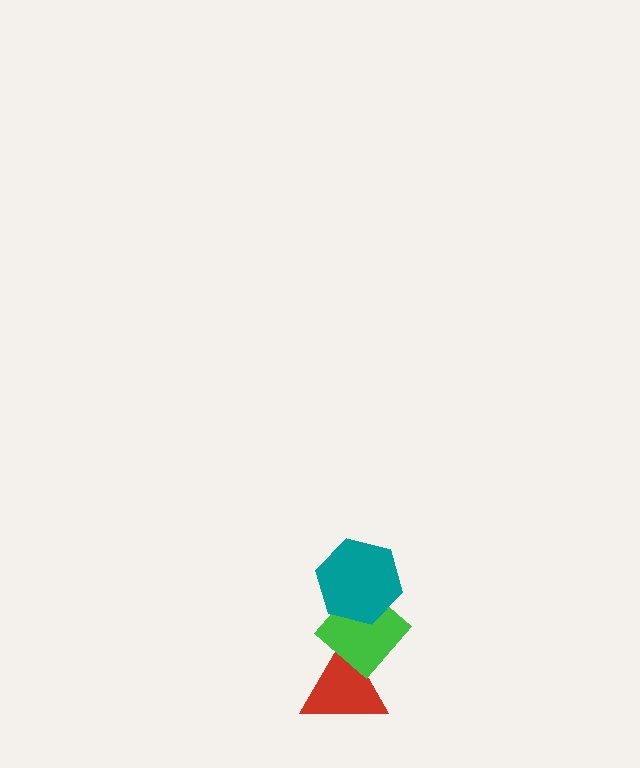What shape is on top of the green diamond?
The teal hexagon is on top of the green diamond.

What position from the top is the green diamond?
The green diamond is 2nd from the top.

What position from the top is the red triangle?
The red triangle is 3rd from the top.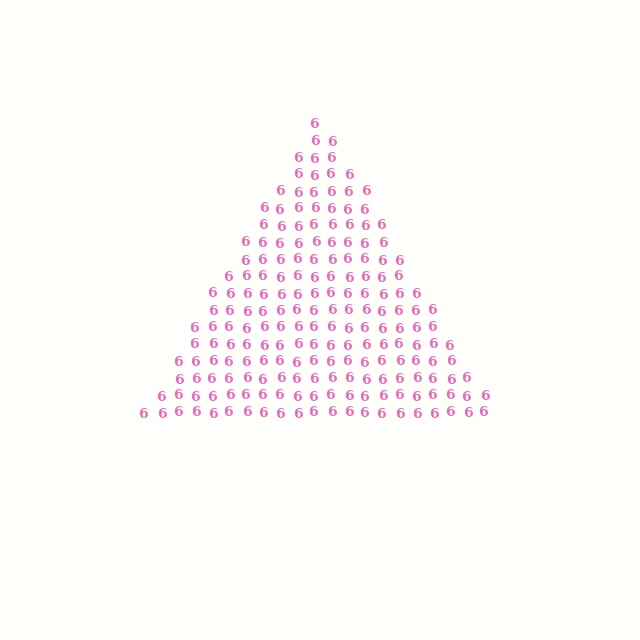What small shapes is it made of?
It is made of small digit 6's.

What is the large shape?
The large shape is a triangle.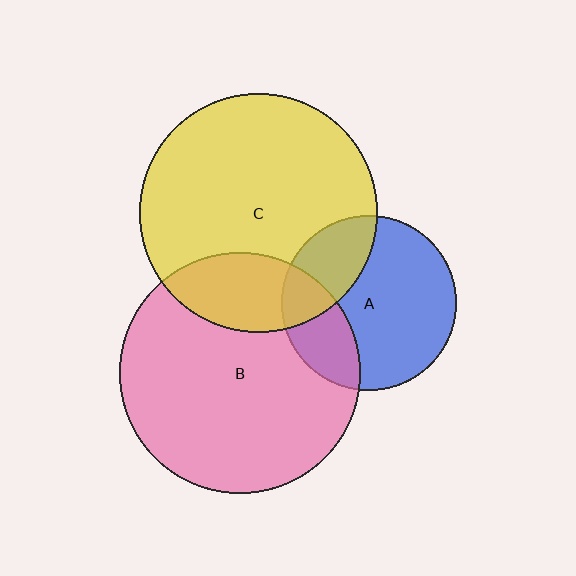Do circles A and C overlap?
Yes.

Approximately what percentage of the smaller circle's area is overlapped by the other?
Approximately 25%.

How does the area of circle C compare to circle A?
Approximately 1.9 times.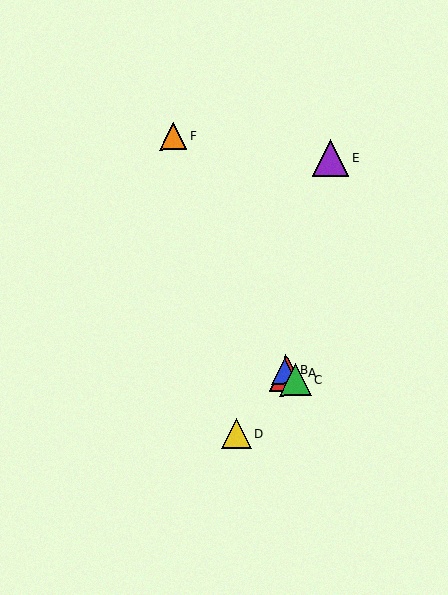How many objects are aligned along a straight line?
3 objects (A, B, C) are aligned along a straight line.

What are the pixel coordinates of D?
Object D is at (237, 434).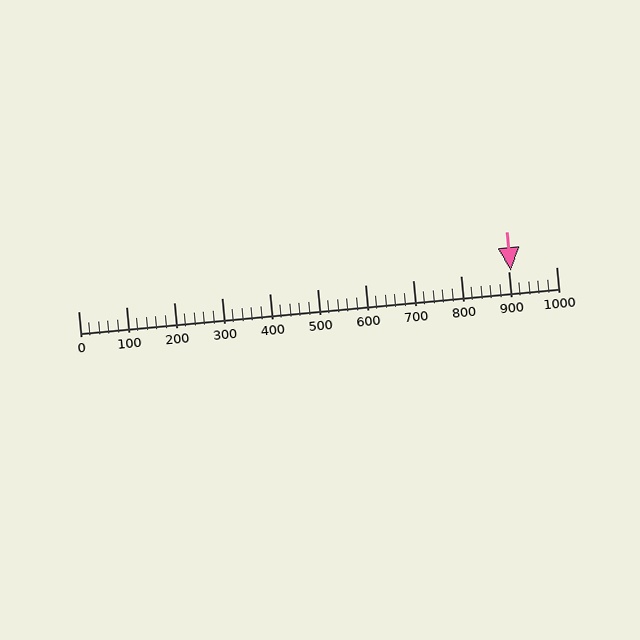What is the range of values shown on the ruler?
The ruler shows values from 0 to 1000.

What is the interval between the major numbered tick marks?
The major tick marks are spaced 100 units apart.